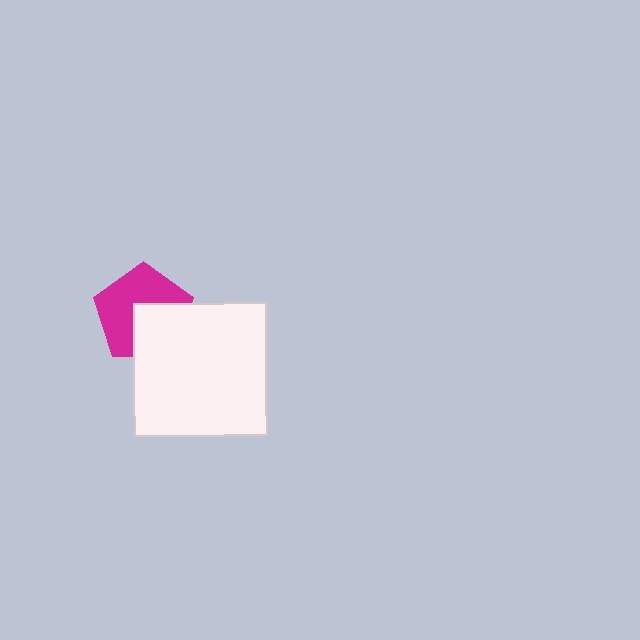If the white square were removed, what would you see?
You would see the complete magenta pentagon.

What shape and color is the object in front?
The object in front is a white square.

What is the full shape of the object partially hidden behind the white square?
The partially hidden object is a magenta pentagon.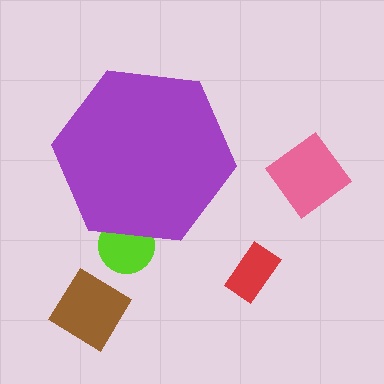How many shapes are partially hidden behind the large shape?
1 shape is partially hidden.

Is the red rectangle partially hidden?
No, the red rectangle is fully visible.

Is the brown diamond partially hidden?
No, the brown diamond is fully visible.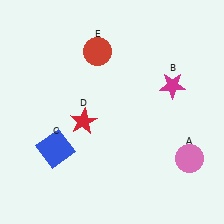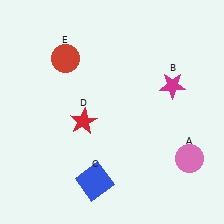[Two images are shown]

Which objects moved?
The objects that moved are: the blue square (C), the red circle (E).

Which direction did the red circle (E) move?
The red circle (E) moved left.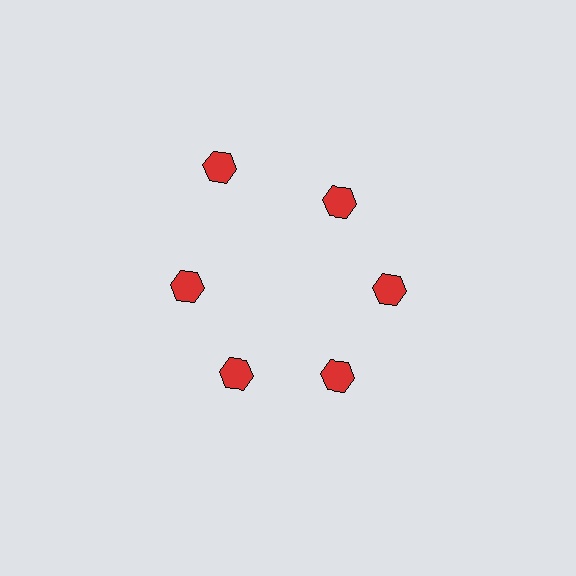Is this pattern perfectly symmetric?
No. The 6 red hexagons are arranged in a ring, but one element near the 11 o'clock position is pushed outward from the center, breaking the 6-fold rotational symmetry.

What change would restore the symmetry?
The symmetry would be restored by moving it inward, back onto the ring so that all 6 hexagons sit at equal angles and equal distance from the center.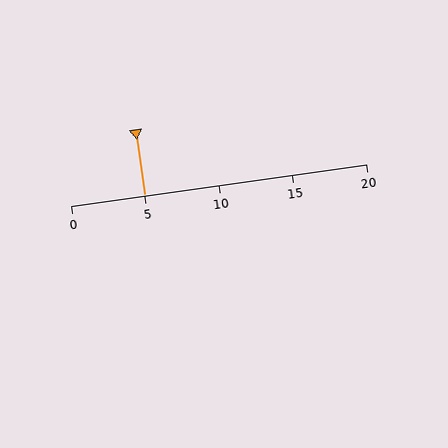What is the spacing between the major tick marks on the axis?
The major ticks are spaced 5 apart.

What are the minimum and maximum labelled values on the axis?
The axis runs from 0 to 20.